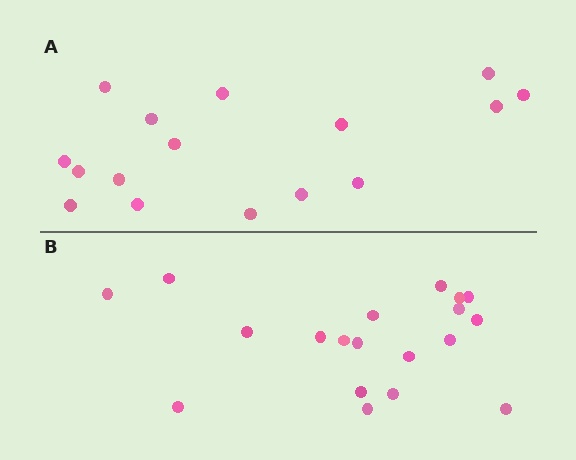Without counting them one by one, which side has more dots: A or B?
Region B (the bottom region) has more dots.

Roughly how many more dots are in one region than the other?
Region B has just a few more — roughly 2 or 3 more dots than region A.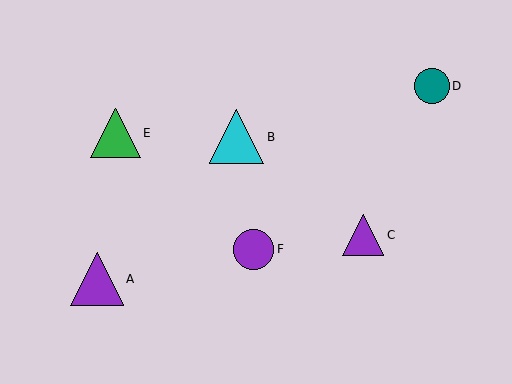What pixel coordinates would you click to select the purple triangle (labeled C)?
Click at (363, 235) to select the purple triangle C.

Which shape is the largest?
The cyan triangle (labeled B) is the largest.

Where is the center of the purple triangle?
The center of the purple triangle is at (363, 235).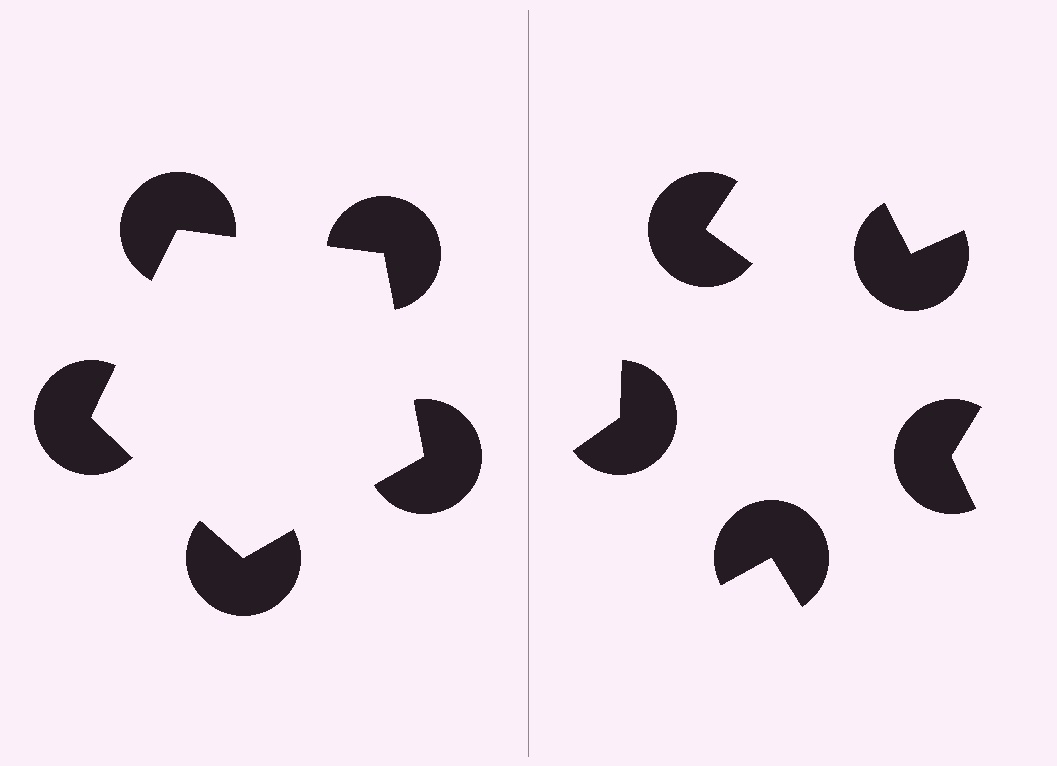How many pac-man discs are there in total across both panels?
10 — 5 on each side.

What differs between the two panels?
The pac-man discs are positioned identically on both sides; only the wedge orientations differ. On the left they align to a pentagon; on the right they are misaligned.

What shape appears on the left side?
An illusory pentagon.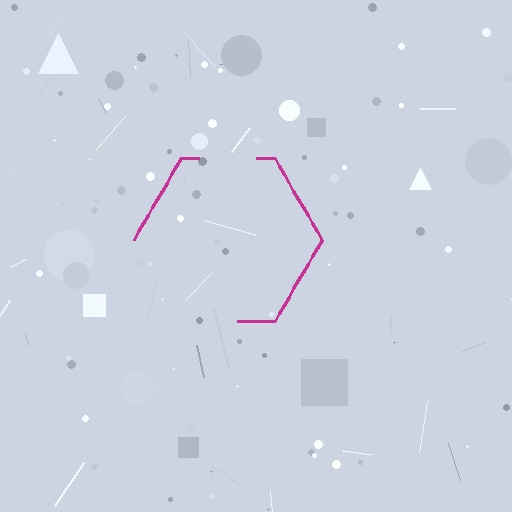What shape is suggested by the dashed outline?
The dashed outline suggests a hexagon.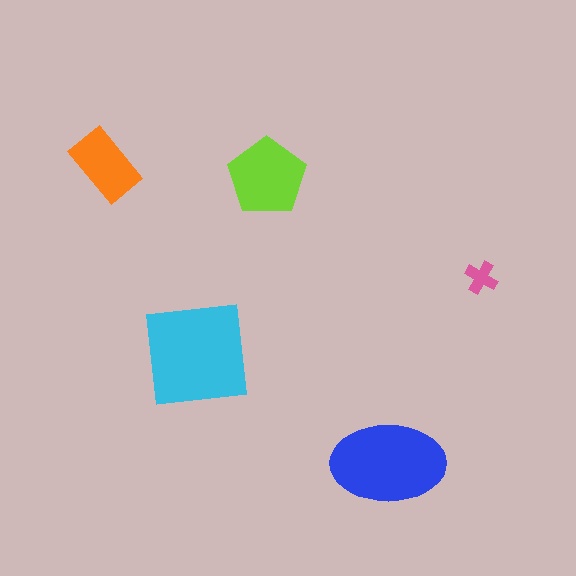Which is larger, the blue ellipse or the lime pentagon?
The blue ellipse.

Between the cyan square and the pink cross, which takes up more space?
The cyan square.